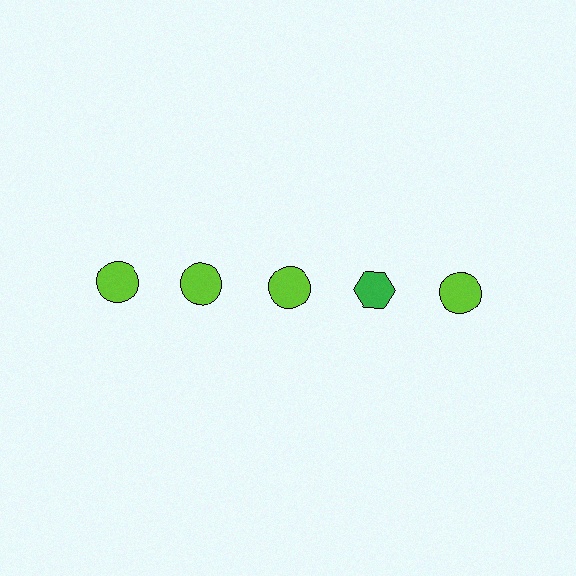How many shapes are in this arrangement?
There are 5 shapes arranged in a grid pattern.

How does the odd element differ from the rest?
It differs in both color (green instead of lime) and shape (hexagon instead of circle).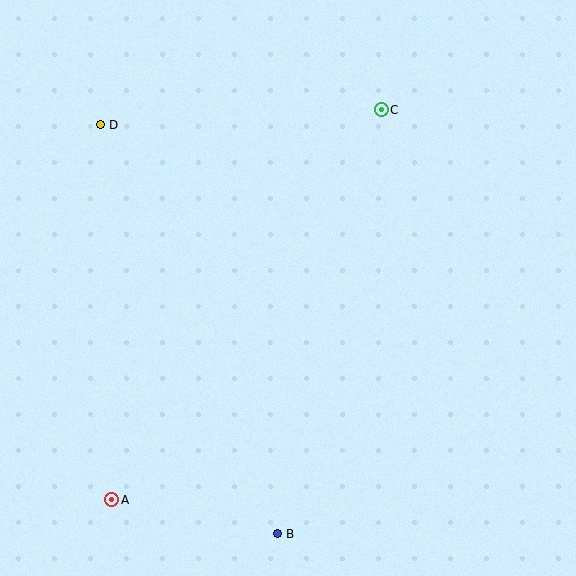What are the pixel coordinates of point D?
Point D is at (100, 125).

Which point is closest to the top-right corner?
Point C is closest to the top-right corner.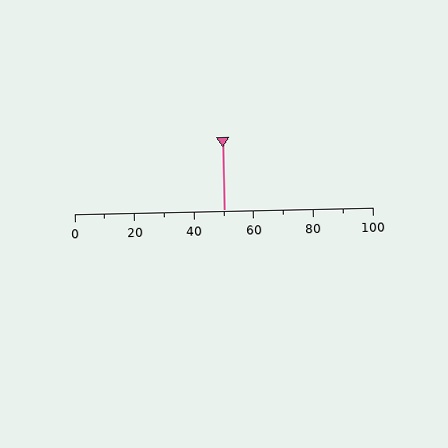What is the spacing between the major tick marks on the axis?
The major ticks are spaced 20 apart.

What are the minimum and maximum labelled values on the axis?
The axis runs from 0 to 100.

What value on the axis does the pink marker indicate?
The marker indicates approximately 50.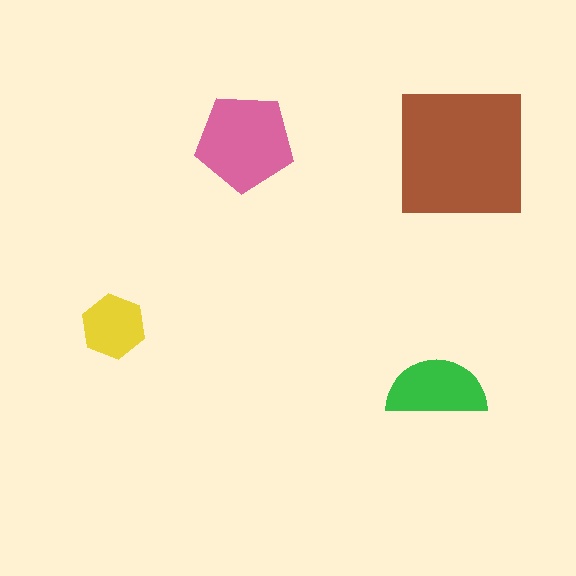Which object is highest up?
The pink pentagon is topmost.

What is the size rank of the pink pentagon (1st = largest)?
2nd.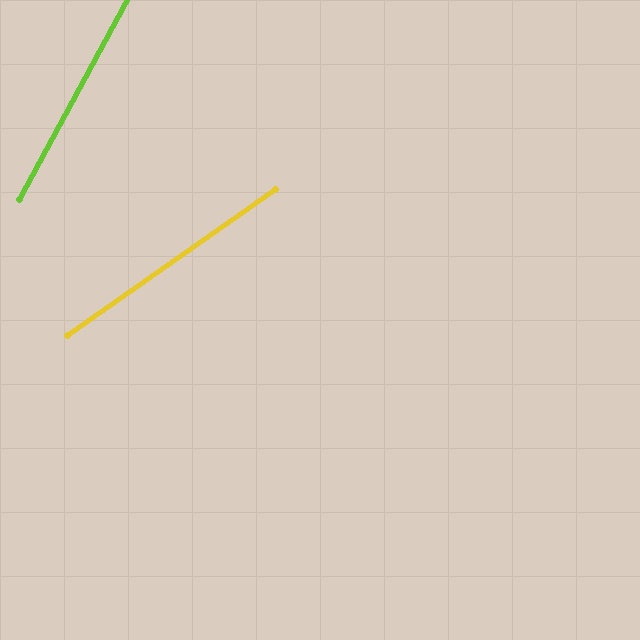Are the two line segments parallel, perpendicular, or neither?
Neither parallel nor perpendicular — they differ by about 26°.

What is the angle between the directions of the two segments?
Approximately 26 degrees.